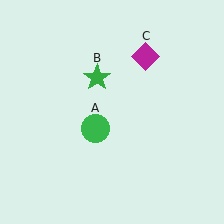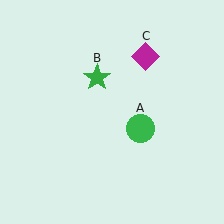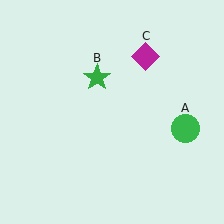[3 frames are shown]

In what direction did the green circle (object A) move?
The green circle (object A) moved right.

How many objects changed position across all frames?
1 object changed position: green circle (object A).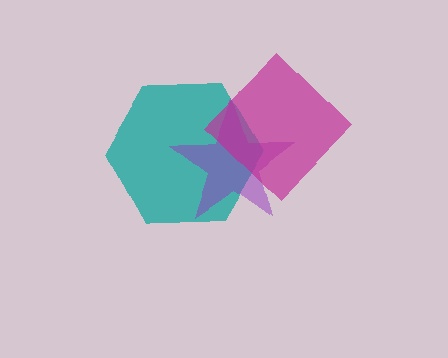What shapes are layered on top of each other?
The layered shapes are: a teal hexagon, a purple star, a magenta diamond.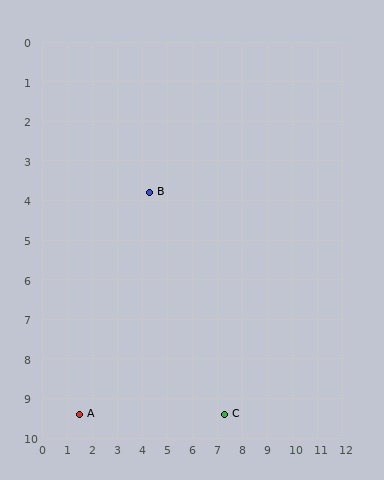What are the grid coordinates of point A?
Point A is at approximately (1.5, 9.4).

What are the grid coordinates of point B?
Point B is at approximately (4.3, 3.8).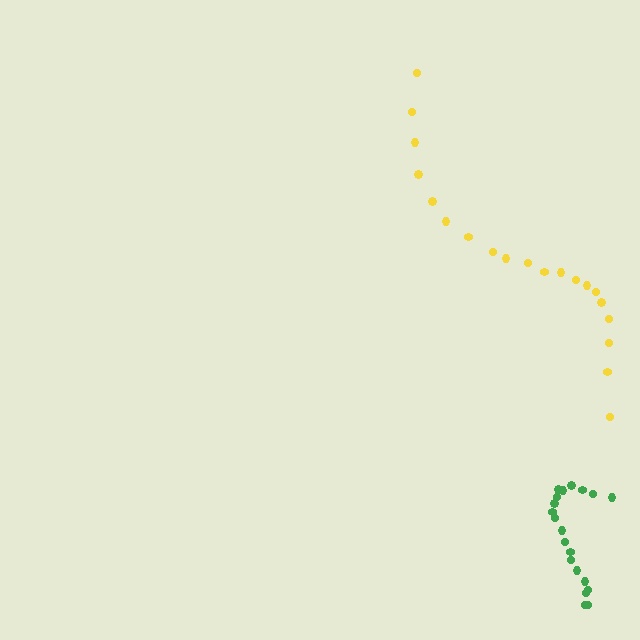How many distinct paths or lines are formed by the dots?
There are 2 distinct paths.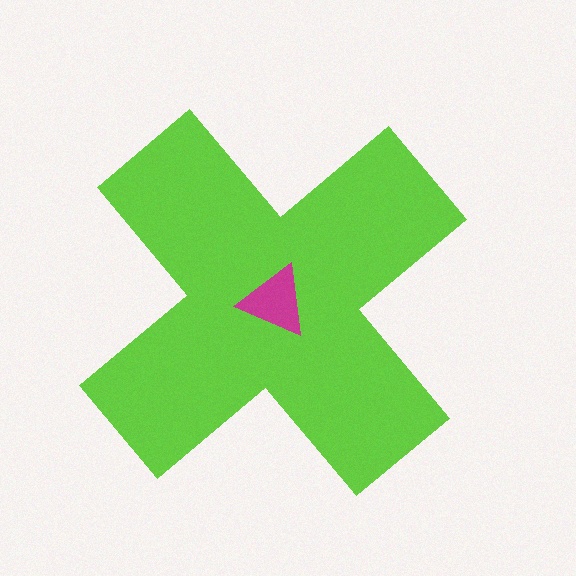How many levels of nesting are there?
2.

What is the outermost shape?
The lime cross.